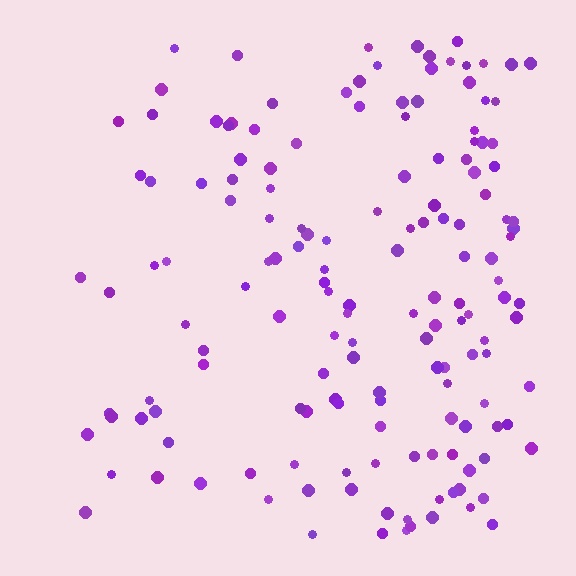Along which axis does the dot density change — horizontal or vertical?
Horizontal.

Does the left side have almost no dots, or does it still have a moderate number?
Still a moderate number, just noticeably fewer than the right.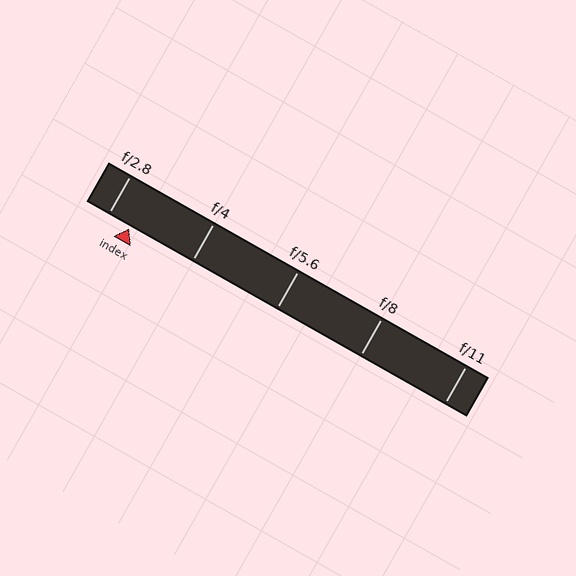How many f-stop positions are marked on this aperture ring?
There are 5 f-stop positions marked.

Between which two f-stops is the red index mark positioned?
The index mark is between f/2.8 and f/4.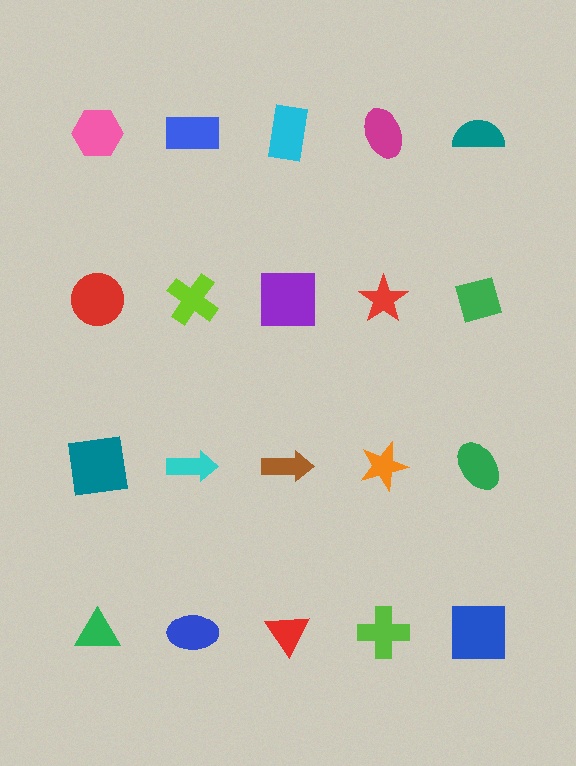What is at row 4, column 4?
A lime cross.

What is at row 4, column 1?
A green triangle.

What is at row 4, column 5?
A blue square.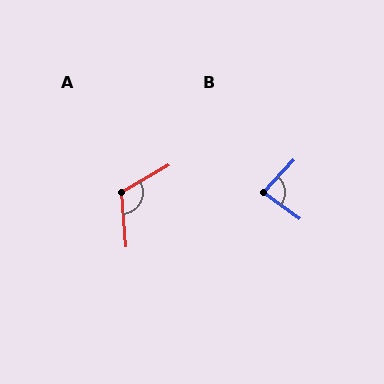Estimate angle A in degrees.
Approximately 116 degrees.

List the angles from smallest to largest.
B (83°), A (116°).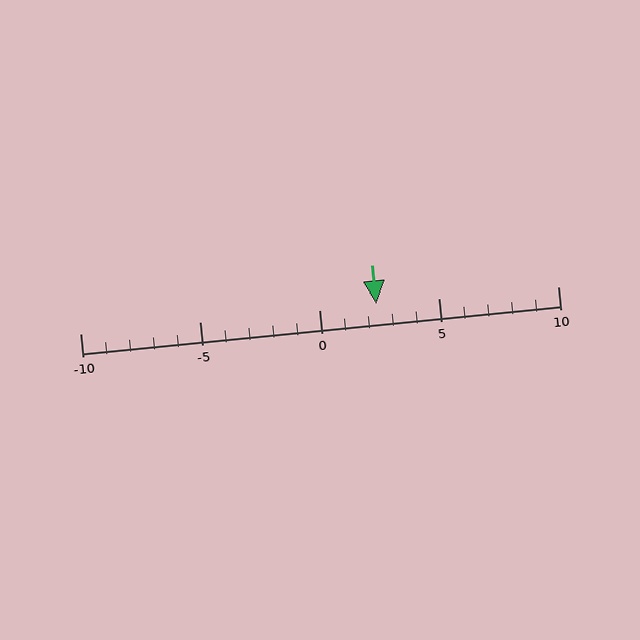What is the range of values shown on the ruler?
The ruler shows values from -10 to 10.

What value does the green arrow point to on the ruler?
The green arrow points to approximately 2.